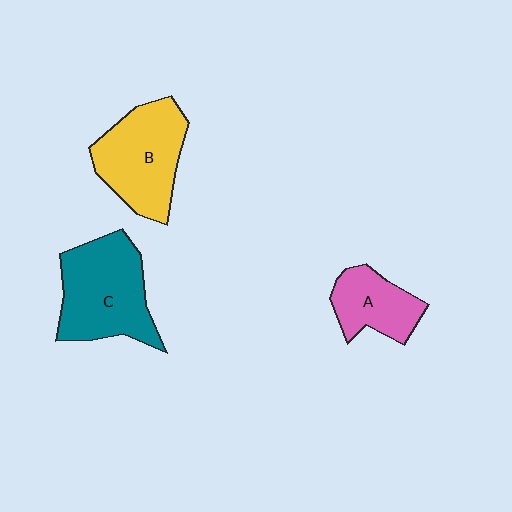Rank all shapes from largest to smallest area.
From largest to smallest: C (teal), B (yellow), A (pink).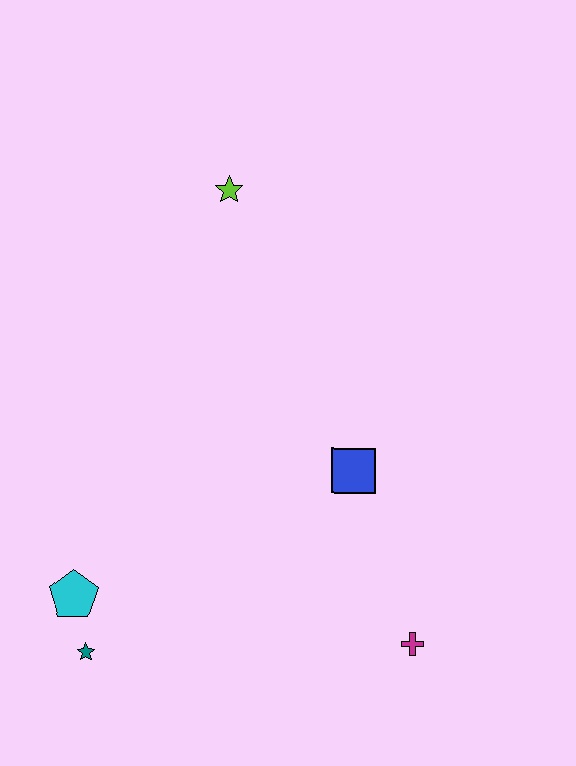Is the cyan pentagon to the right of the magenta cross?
No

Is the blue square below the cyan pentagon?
No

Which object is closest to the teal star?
The cyan pentagon is closest to the teal star.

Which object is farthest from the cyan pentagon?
The lime star is farthest from the cyan pentagon.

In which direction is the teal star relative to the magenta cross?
The teal star is to the left of the magenta cross.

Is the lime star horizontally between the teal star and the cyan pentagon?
No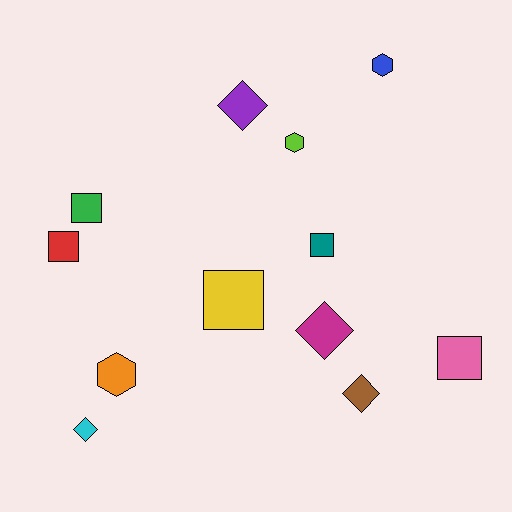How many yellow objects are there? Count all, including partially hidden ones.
There is 1 yellow object.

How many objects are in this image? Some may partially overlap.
There are 12 objects.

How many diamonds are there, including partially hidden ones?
There are 4 diamonds.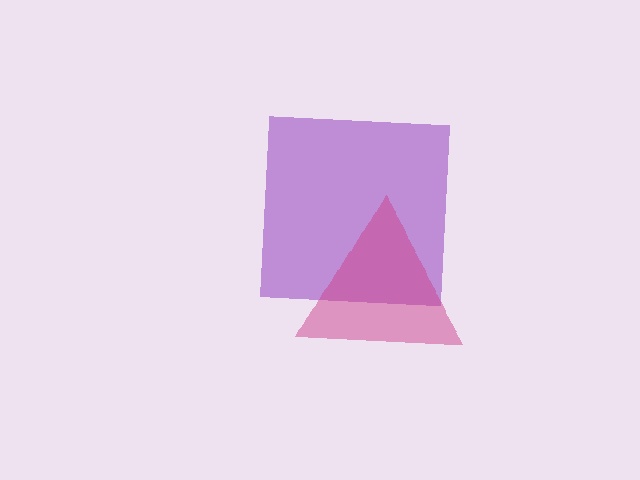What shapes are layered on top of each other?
The layered shapes are: a purple square, a magenta triangle.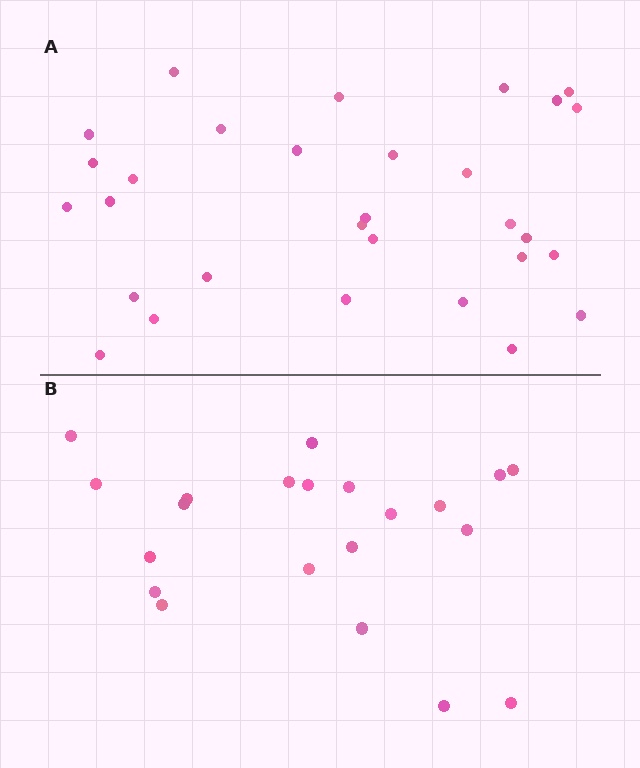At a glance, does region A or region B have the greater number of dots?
Region A (the top region) has more dots.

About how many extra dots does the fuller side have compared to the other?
Region A has roughly 8 or so more dots than region B.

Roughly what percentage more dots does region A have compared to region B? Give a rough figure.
About 45% more.